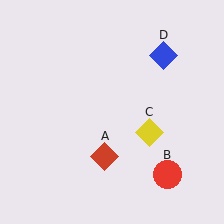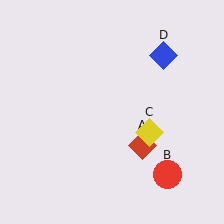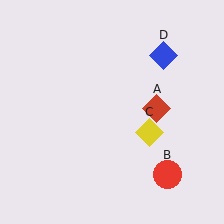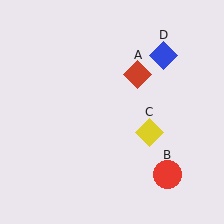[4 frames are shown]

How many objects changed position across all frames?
1 object changed position: red diamond (object A).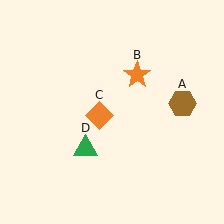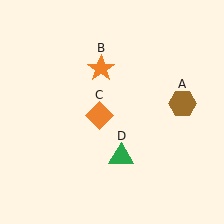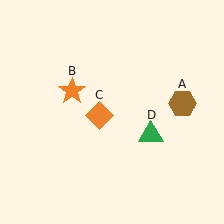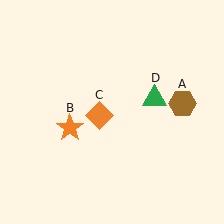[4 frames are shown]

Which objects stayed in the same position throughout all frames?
Brown hexagon (object A) and orange diamond (object C) remained stationary.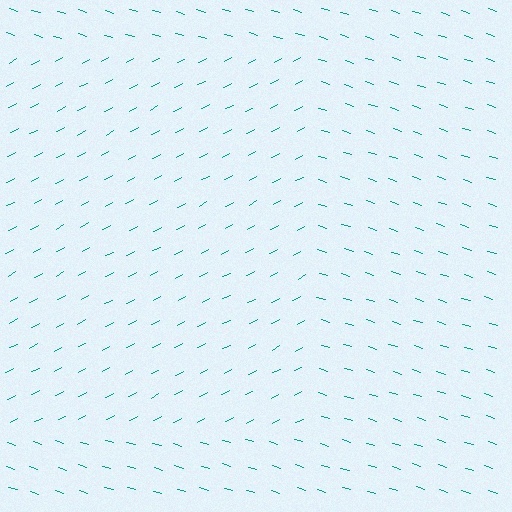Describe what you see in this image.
The image is filled with small teal line segments. A rectangle region in the image has lines oriented differently from the surrounding lines, creating a visible texture boundary.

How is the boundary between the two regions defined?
The boundary is defined purely by a change in line orientation (approximately 45 degrees difference). All lines are the same color and thickness.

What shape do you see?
I see a rectangle.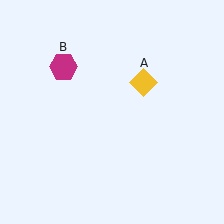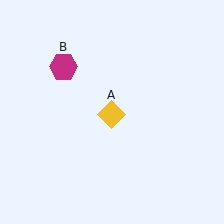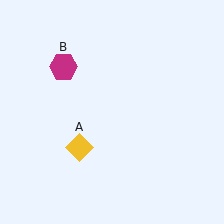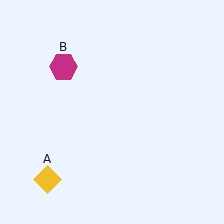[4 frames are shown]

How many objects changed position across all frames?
1 object changed position: yellow diamond (object A).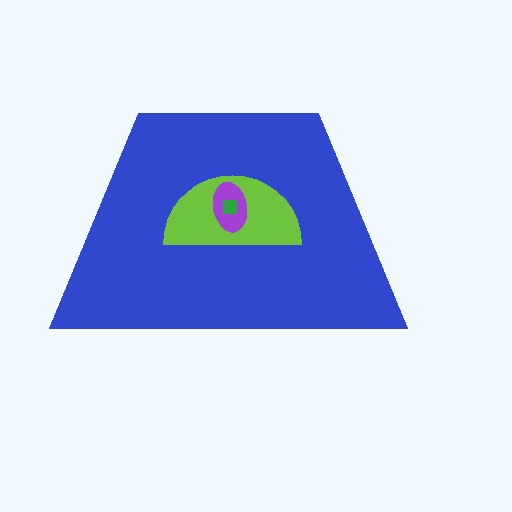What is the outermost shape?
The blue trapezoid.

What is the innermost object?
The green square.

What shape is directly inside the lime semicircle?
The purple ellipse.